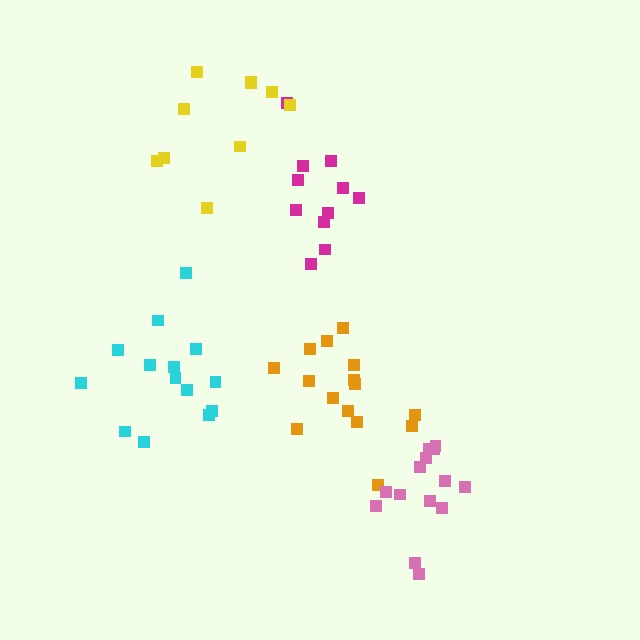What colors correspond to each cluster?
The clusters are colored: orange, magenta, cyan, yellow, pink.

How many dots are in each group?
Group 1: 15 dots, Group 2: 11 dots, Group 3: 14 dots, Group 4: 10 dots, Group 5: 14 dots (64 total).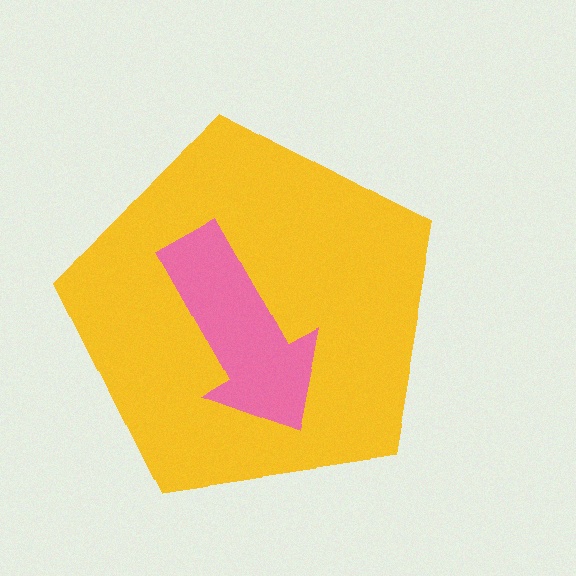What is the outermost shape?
The yellow pentagon.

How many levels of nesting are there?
2.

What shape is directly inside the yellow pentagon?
The pink arrow.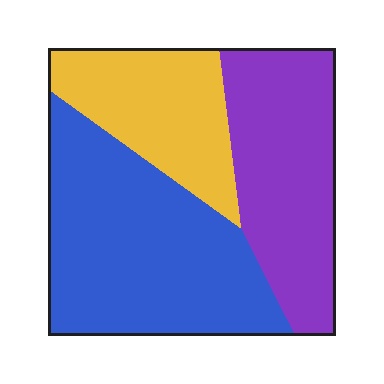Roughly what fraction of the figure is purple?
Purple takes up about one third (1/3) of the figure.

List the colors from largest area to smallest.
From largest to smallest: blue, purple, yellow.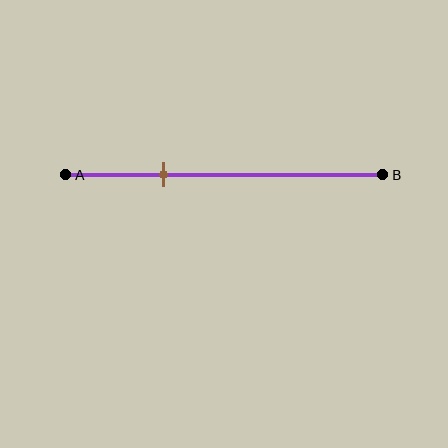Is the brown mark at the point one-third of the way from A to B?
Yes, the mark is approximately at the one-third point.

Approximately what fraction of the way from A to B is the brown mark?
The brown mark is approximately 30% of the way from A to B.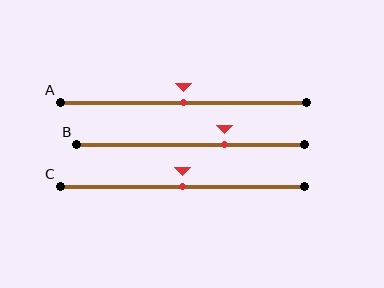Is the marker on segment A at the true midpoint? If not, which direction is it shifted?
Yes, the marker on segment A is at the true midpoint.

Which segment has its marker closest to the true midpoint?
Segment A has its marker closest to the true midpoint.